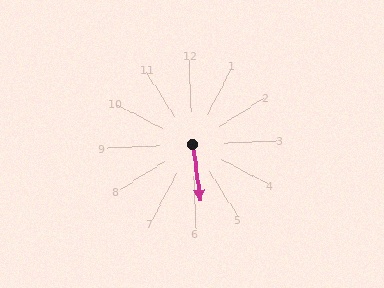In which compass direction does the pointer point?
South.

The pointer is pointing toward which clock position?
Roughly 6 o'clock.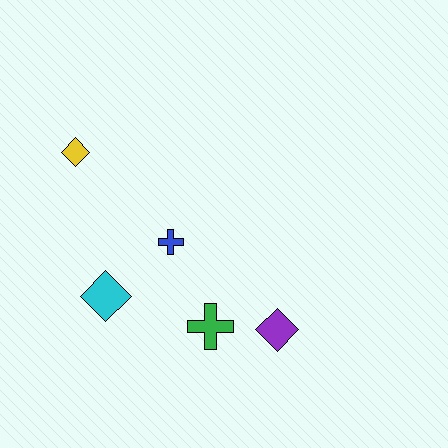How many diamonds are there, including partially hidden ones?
There are 3 diamonds.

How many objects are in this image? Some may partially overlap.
There are 5 objects.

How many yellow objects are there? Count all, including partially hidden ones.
There is 1 yellow object.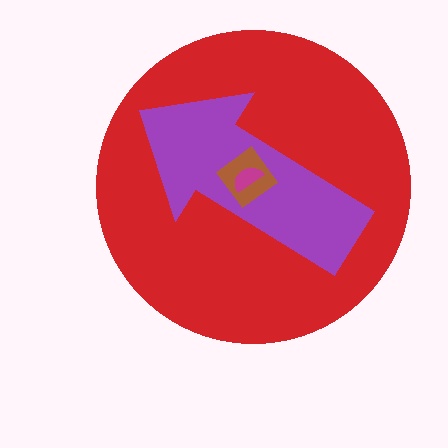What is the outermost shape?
The red circle.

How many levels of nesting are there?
4.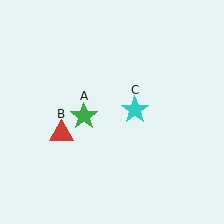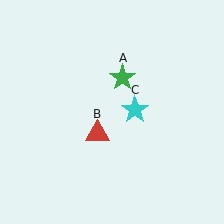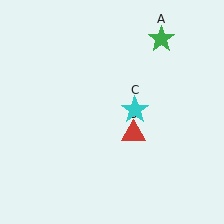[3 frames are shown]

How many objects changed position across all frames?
2 objects changed position: green star (object A), red triangle (object B).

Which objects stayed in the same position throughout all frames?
Cyan star (object C) remained stationary.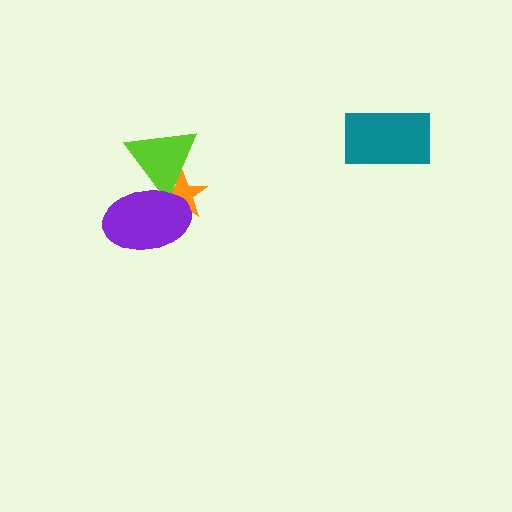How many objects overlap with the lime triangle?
2 objects overlap with the lime triangle.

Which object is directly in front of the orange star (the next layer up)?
The lime triangle is directly in front of the orange star.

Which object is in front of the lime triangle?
The purple ellipse is in front of the lime triangle.